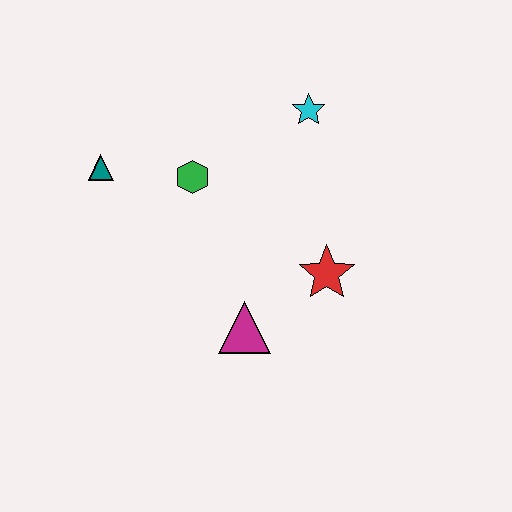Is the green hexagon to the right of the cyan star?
No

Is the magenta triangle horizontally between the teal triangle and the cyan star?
Yes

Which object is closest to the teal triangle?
The green hexagon is closest to the teal triangle.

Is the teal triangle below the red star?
No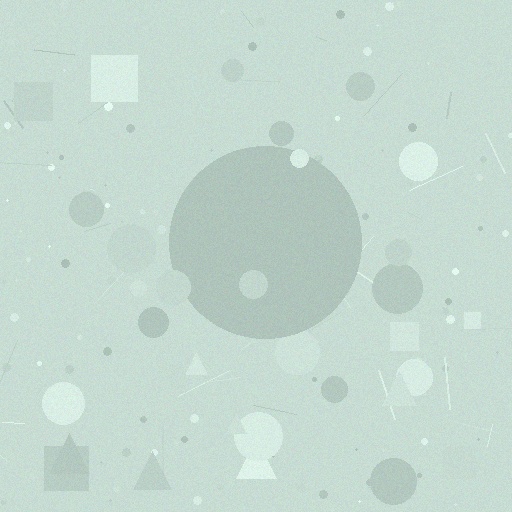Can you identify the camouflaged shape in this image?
The camouflaged shape is a circle.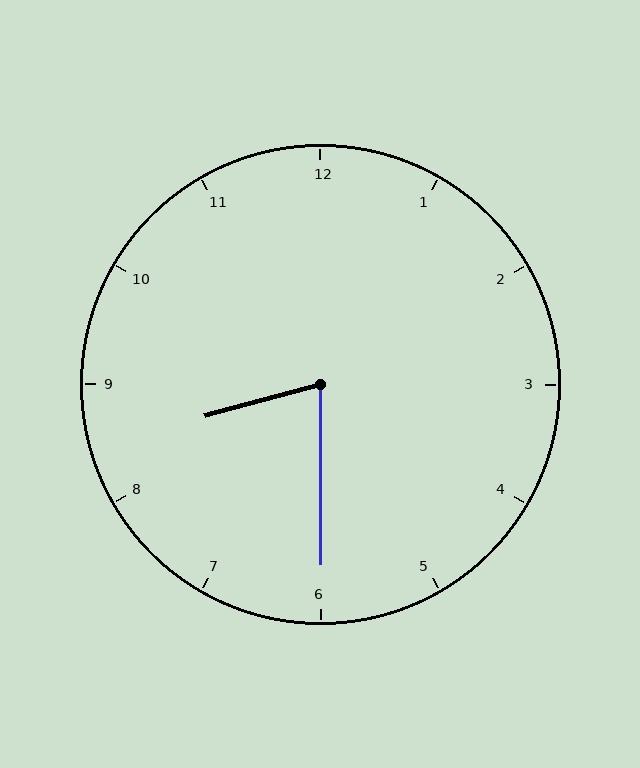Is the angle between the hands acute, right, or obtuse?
It is acute.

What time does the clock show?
8:30.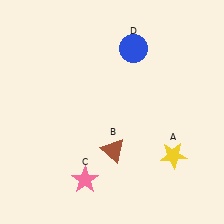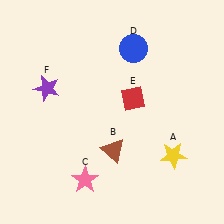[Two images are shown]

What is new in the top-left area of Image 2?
A purple star (F) was added in the top-left area of Image 2.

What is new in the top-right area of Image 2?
A red diamond (E) was added in the top-right area of Image 2.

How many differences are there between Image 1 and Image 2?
There are 2 differences between the two images.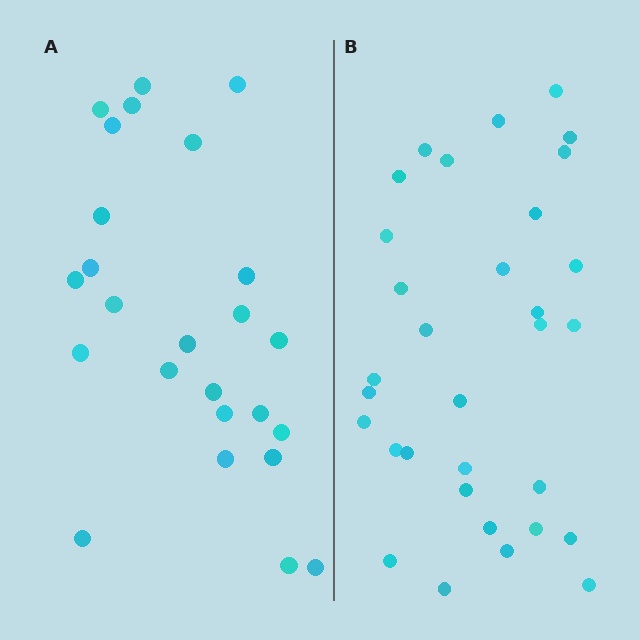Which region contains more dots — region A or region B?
Region B (the right region) has more dots.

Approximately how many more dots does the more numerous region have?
Region B has roughly 8 or so more dots than region A.